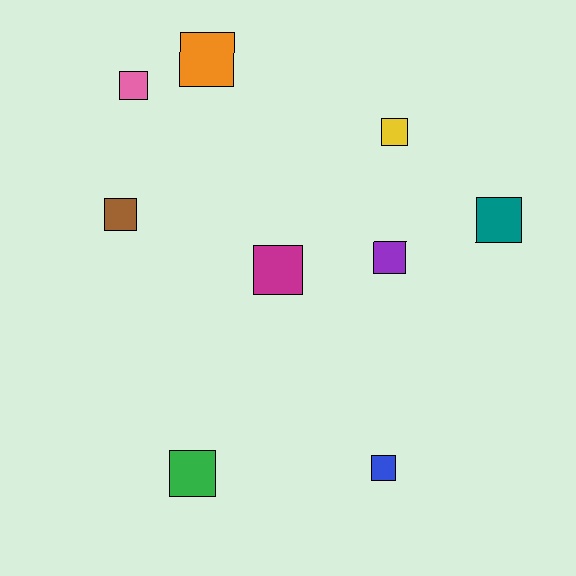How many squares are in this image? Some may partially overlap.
There are 9 squares.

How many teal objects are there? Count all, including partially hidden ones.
There is 1 teal object.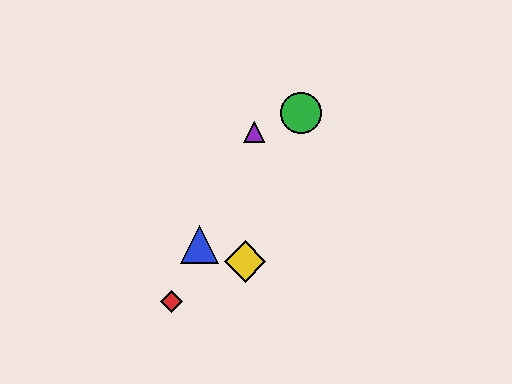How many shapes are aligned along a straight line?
3 shapes (the red diamond, the blue triangle, the purple triangle) are aligned along a straight line.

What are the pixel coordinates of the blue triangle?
The blue triangle is at (200, 244).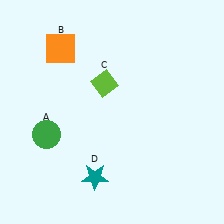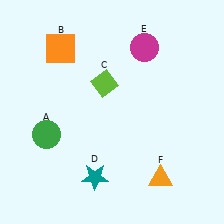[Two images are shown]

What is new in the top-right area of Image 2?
A magenta circle (E) was added in the top-right area of Image 2.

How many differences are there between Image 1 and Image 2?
There are 2 differences between the two images.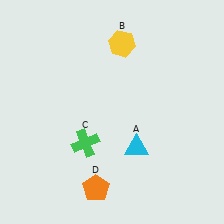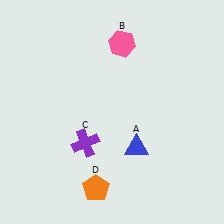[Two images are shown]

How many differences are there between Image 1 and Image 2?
There are 3 differences between the two images.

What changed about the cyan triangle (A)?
In Image 1, A is cyan. In Image 2, it changed to blue.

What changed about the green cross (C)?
In Image 1, C is green. In Image 2, it changed to purple.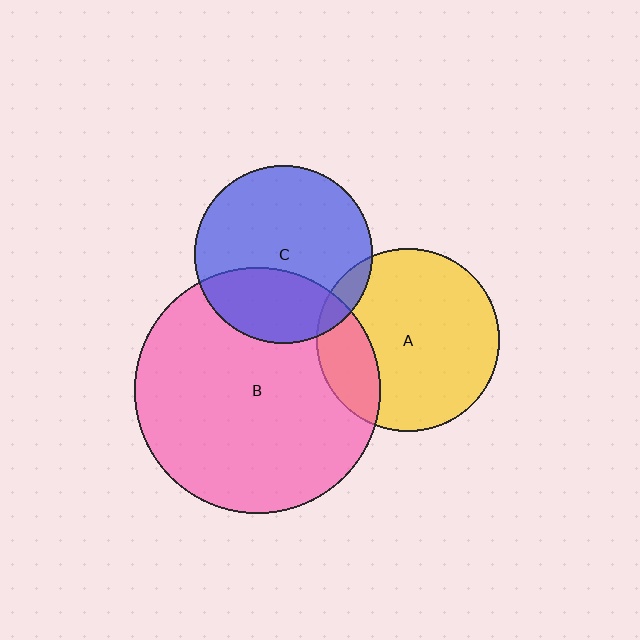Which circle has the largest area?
Circle B (pink).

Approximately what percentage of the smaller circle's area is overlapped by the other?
Approximately 10%.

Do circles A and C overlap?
Yes.